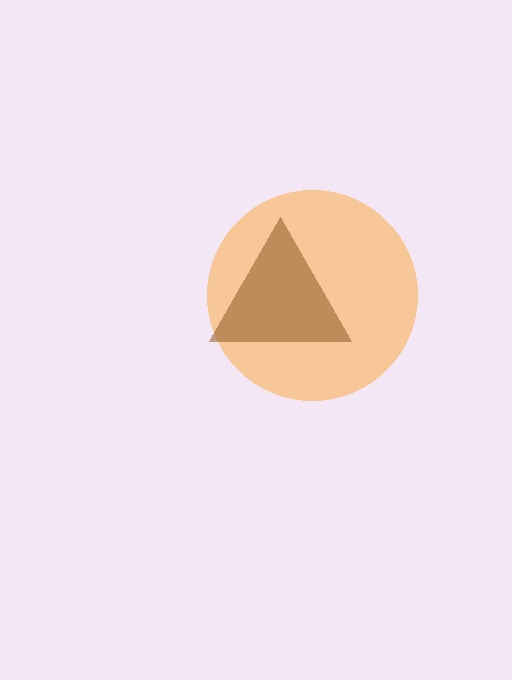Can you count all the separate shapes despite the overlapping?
Yes, there are 2 separate shapes.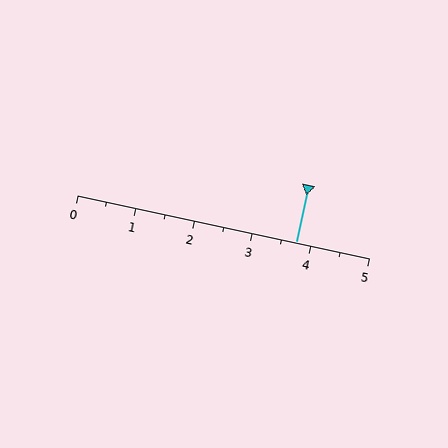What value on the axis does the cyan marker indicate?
The marker indicates approximately 3.8.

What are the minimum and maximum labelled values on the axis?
The axis runs from 0 to 5.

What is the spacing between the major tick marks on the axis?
The major ticks are spaced 1 apart.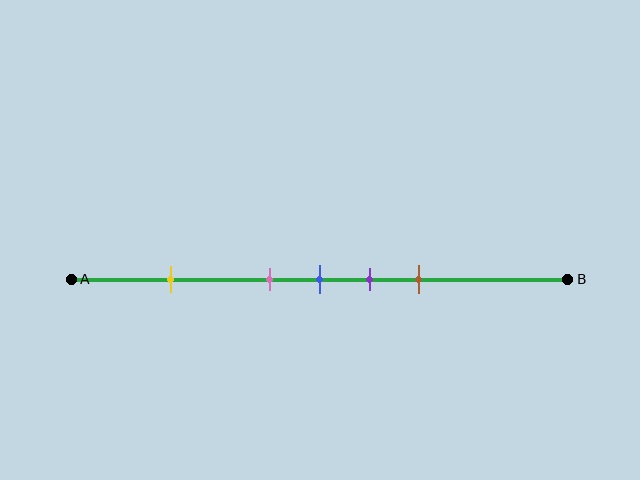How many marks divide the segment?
There are 5 marks dividing the segment.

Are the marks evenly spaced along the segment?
No, the marks are not evenly spaced.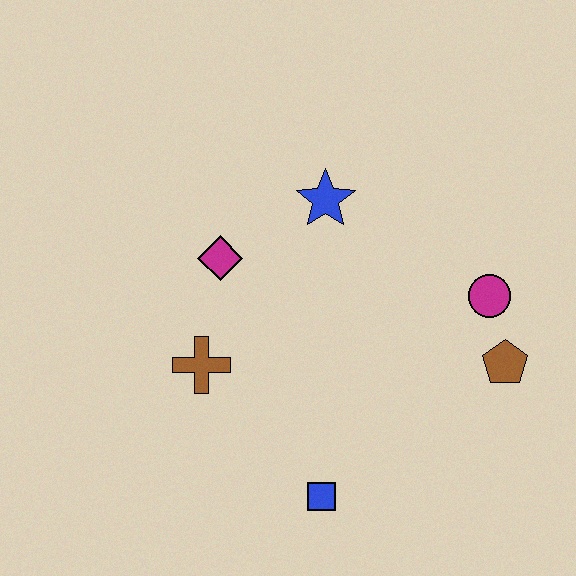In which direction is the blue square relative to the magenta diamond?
The blue square is below the magenta diamond.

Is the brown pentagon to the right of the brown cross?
Yes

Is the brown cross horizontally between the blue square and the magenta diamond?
No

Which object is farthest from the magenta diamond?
The brown pentagon is farthest from the magenta diamond.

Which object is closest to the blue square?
The brown cross is closest to the blue square.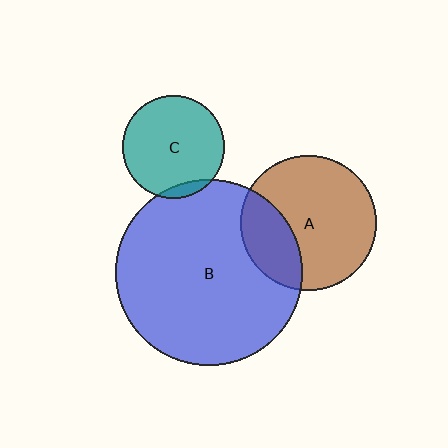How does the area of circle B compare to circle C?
Approximately 3.3 times.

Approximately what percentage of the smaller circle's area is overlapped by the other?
Approximately 25%.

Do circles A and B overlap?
Yes.